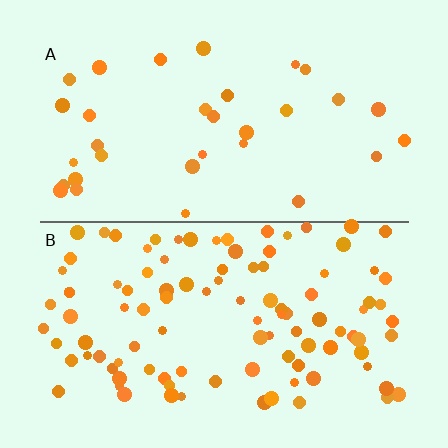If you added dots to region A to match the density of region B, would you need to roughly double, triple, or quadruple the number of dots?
Approximately triple.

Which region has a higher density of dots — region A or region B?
B (the bottom).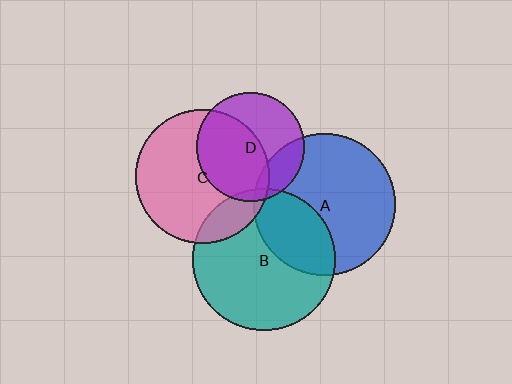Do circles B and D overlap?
Yes.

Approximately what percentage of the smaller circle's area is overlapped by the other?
Approximately 5%.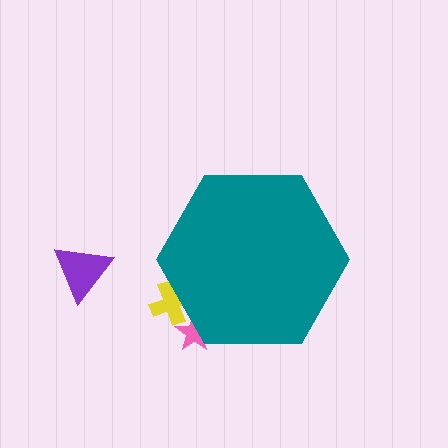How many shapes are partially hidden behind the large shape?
2 shapes are partially hidden.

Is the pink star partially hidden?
Yes, the pink star is partially hidden behind the teal hexagon.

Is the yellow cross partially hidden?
Yes, the yellow cross is partially hidden behind the teal hexagon.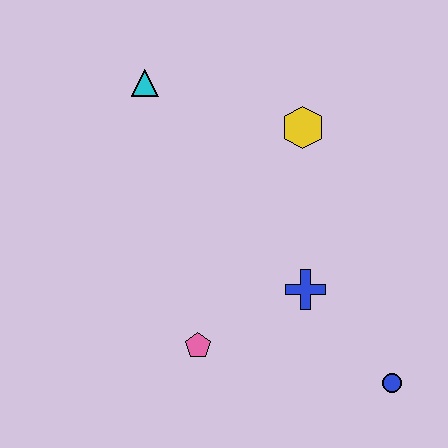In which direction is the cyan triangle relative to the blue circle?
The cyan triangle is above the blue circle.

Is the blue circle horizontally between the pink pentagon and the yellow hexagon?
No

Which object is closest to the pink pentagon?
The blue cross is closest to the pink pentagon.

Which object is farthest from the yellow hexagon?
The blue circle is farthest from the yellow hexagon.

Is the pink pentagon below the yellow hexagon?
Yes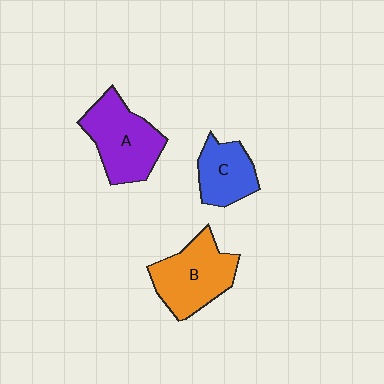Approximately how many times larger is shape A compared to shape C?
Approximately 1.5 times.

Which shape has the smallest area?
Shape C (blue).